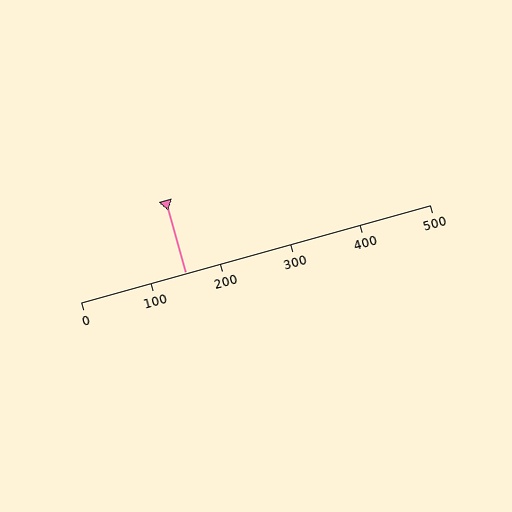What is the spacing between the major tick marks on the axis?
The major ticks are spaced 100 apart.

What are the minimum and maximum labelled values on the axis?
The axis runs from 0 to 500.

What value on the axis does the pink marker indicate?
The marker indicates approximately 150.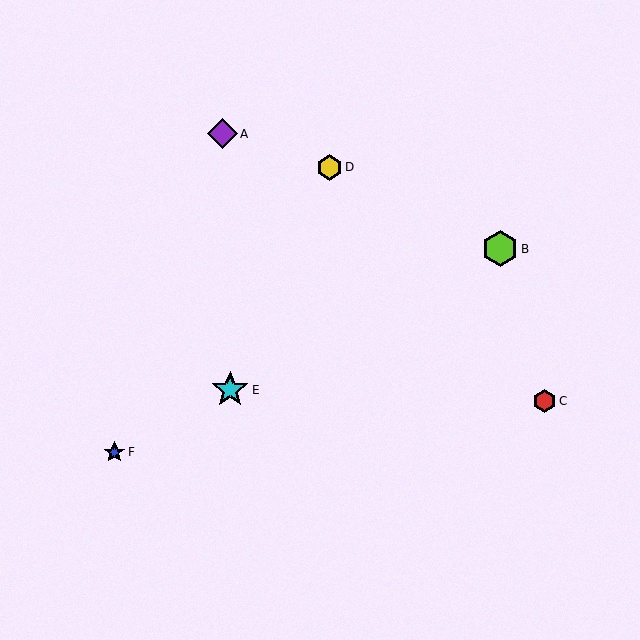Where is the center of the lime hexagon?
The center of the lime hexagon is at (500, 249).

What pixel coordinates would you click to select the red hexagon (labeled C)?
Click at (545, 401) to select the red hexagon C.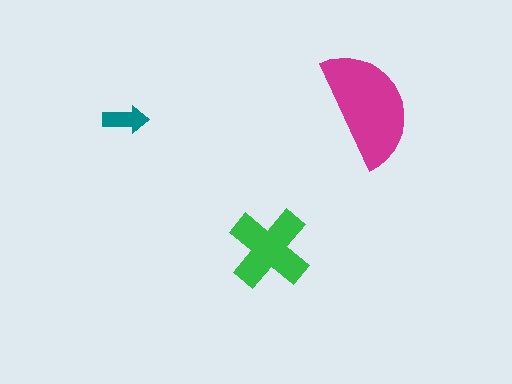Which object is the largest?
The magenta semicircle.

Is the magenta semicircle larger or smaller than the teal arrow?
Larger.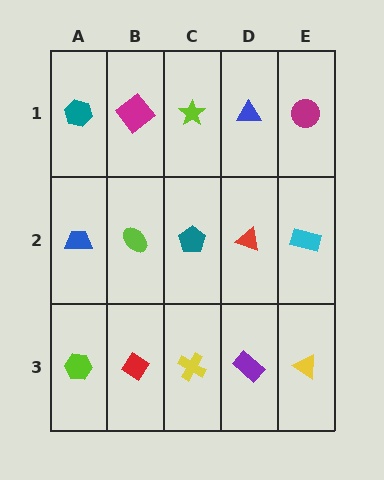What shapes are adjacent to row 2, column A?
A teal hexagon (row 1, column A), a lime hexagon (row 3, column A), a lime ellipse (row 2, column B).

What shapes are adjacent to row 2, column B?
A magenta diamond (row 1, column B), a red diamond (row 3, column B), a blue trapezoid (row 2, column A), a teal pentagon (row 2, column C).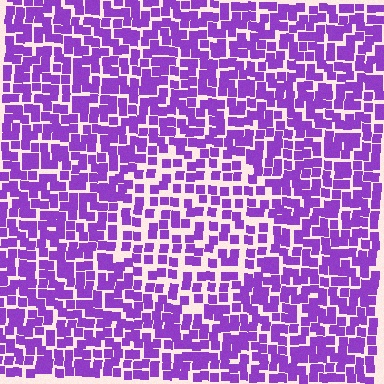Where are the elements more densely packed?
The elements are more densely packed outside the circle boundary.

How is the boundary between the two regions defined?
The boundary is defined by a change in element density (approximately 1.6x ratio). All elements are the same color, size, and shape.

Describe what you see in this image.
The image contains small purple elements arranged at two different densities. A circle-shaped region is visible where the elements are less densely packed than the surrounding area.